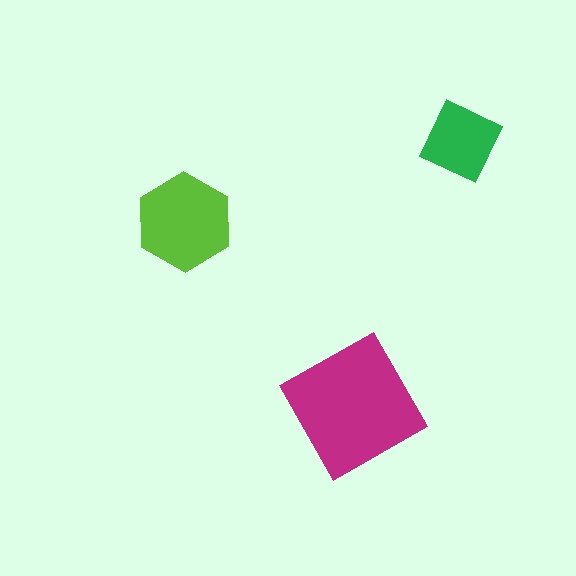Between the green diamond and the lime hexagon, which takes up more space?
The lime hexagon.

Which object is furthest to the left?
The lime hexagon is leftmost.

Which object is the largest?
The magenta square.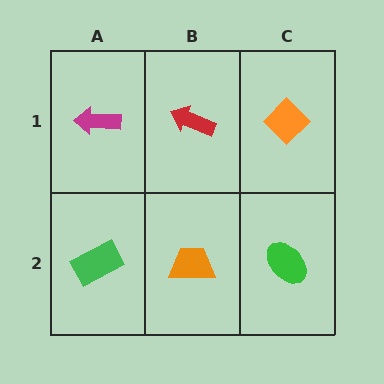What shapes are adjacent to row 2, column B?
A red arrow (row 1, column B), a green rectangle (row 2, column A), a green ellipse (row 2, column C).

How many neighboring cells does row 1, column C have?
2.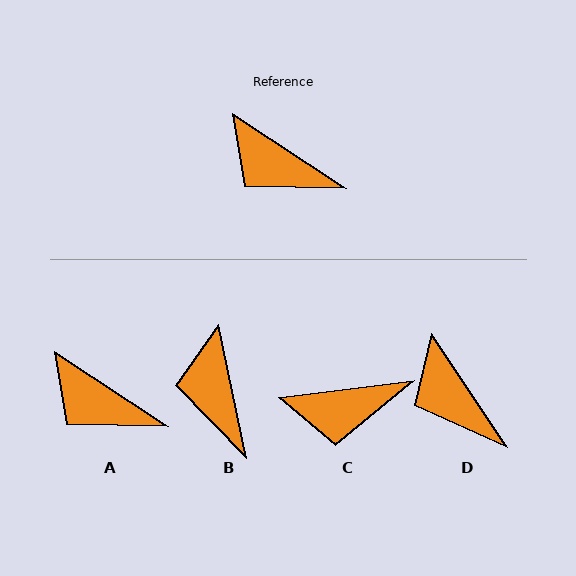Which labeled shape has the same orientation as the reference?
A.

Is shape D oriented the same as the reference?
No, it is off by about 23 degrees.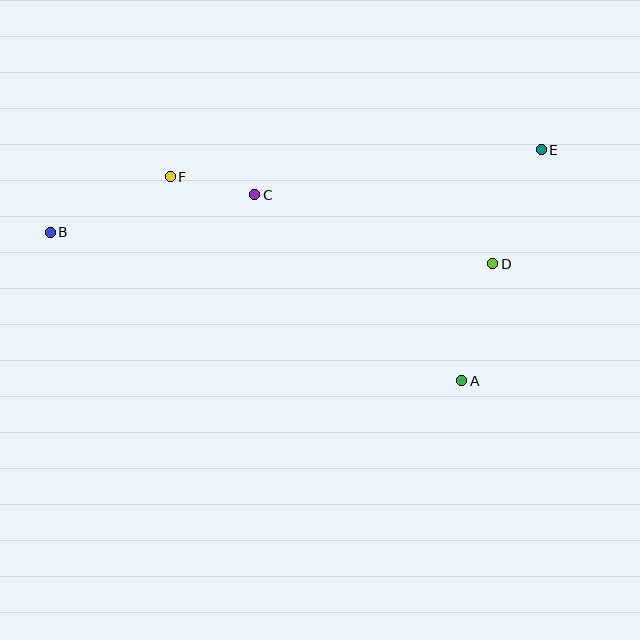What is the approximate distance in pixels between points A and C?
The distance between A and C is approximately 278 pixels.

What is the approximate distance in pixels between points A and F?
The distance between A and F is approximately 356 pixels.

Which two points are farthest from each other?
Points B and E are farthest from each other.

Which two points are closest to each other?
Points C and F are closest to each other.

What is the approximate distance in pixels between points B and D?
The distance between B and D is approximately 443 pixels.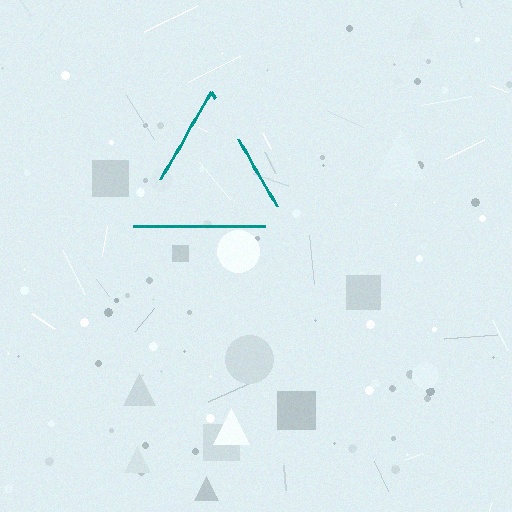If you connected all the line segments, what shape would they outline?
They would outline a triangle.